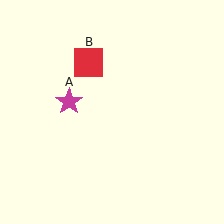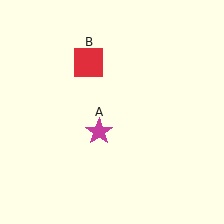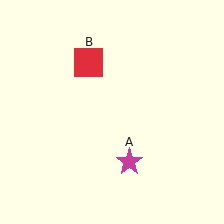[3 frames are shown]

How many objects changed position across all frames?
1 object changed position: magenta star (object A).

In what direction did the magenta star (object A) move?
The magenta star (object A) moved down and to the right.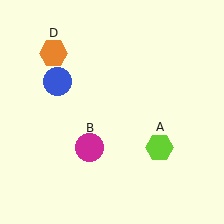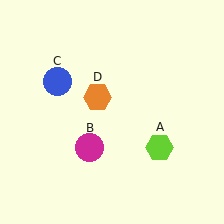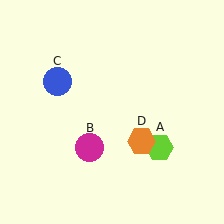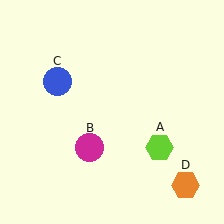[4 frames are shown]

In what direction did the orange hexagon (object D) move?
The orange hexagon (object D) moved down and to the right.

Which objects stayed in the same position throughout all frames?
Lime hexagon (object A) and magenta circle (object B) and blue circle (object C) remained stationary.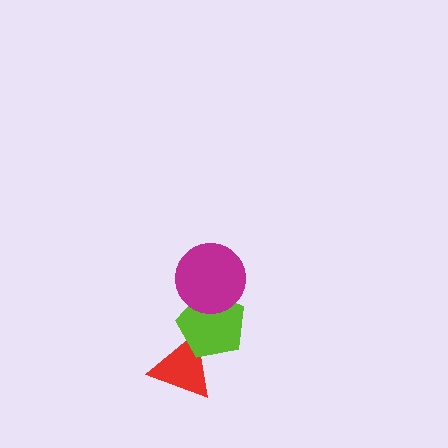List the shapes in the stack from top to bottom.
From top to bottom: the magenta circle, the lime pentagon, the red triangle.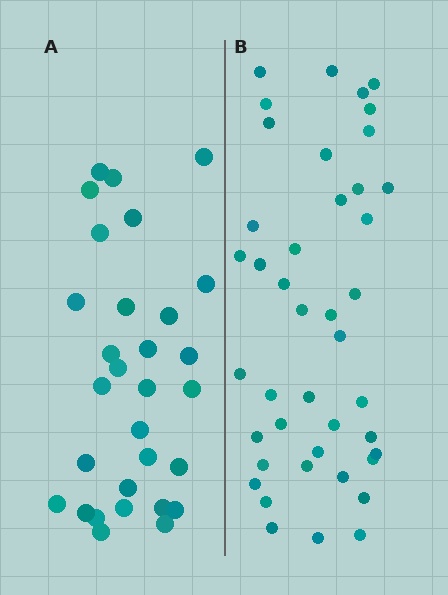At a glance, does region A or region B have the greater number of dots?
Region B (the right region) has more dots.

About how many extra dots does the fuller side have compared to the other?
Region B has roughly 12 or so more dots than region A.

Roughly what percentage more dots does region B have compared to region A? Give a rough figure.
About 40% more.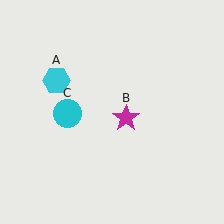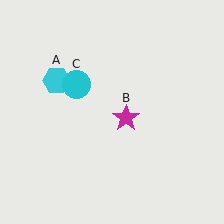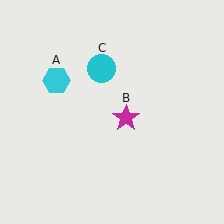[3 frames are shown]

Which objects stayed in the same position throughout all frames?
Cyan hexagon (object A) and magenta star (object B) remained stationary.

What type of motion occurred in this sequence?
The cyan circle (object C) rotated clockwise around the center of the scene.